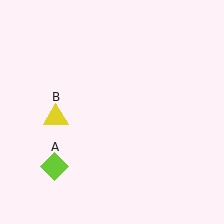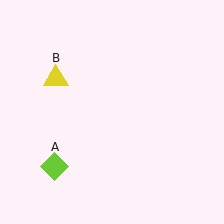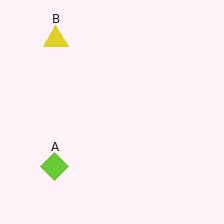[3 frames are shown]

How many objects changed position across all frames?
1 object changed position: yellow triangle (object B).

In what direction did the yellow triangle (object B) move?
The yellow triangle (object B) moved up.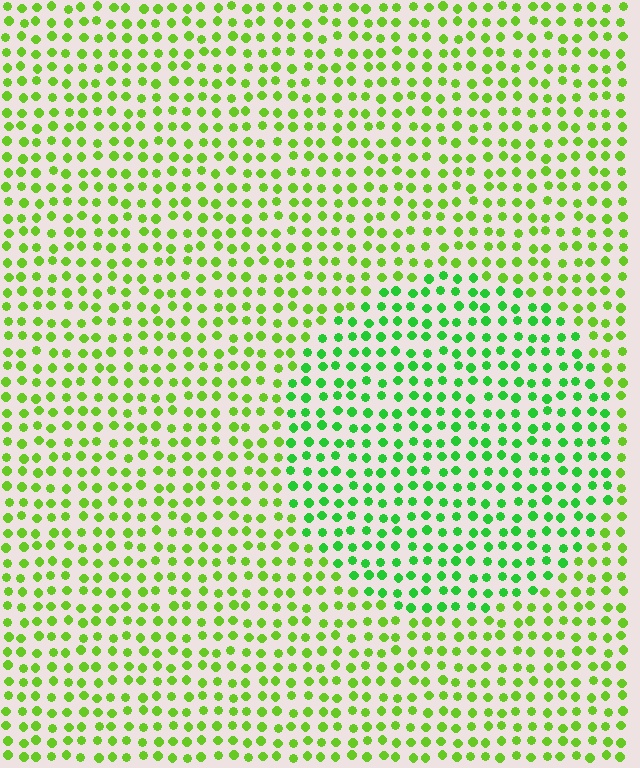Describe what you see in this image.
The image is filled with small lime elements in a uniform arrangement. A circle-shaped region is visible where the elements are tinted to a slightly different hue, forming a subtle color boundary.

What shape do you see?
I see a circle.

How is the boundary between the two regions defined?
The boundary is defined purely by a slight shift in hue (about 29 degrees). Spacing, size, and orientation are identical on both sides.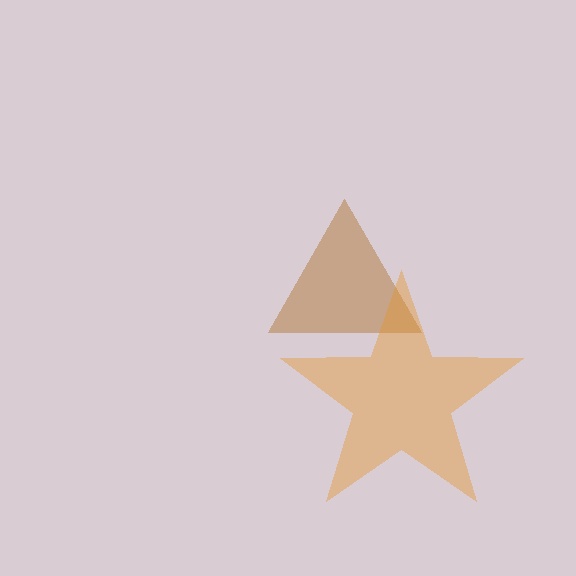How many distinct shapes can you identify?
There are 2 distinct shapes: a brown triangle, an orange star.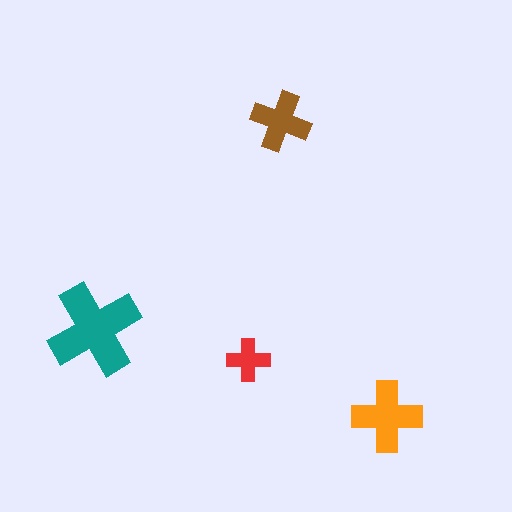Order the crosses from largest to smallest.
the teal one, the orange one, the brown one, the red one.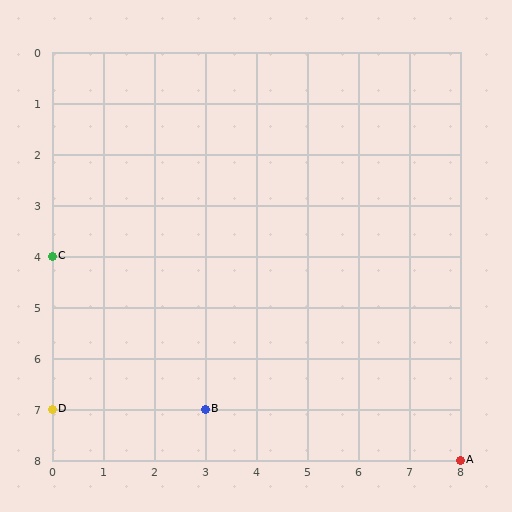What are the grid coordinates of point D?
Point D is at grid coordinates (0, 7).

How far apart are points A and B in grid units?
Points A and B are 5 columns and 1 row apart (about 5.1 grid units diagonally).